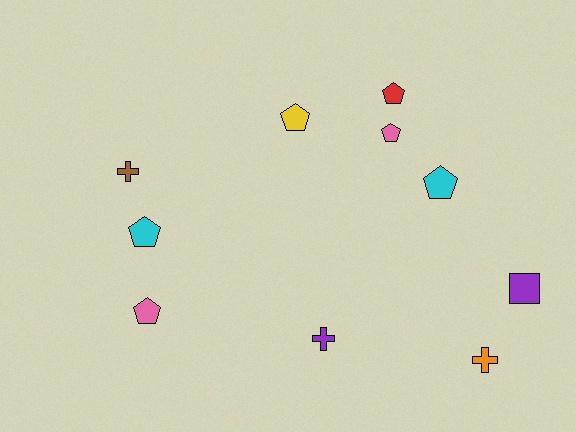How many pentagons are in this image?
There are 6 pentagons.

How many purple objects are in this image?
There are 2 purple objects.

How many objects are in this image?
There are 10 objects.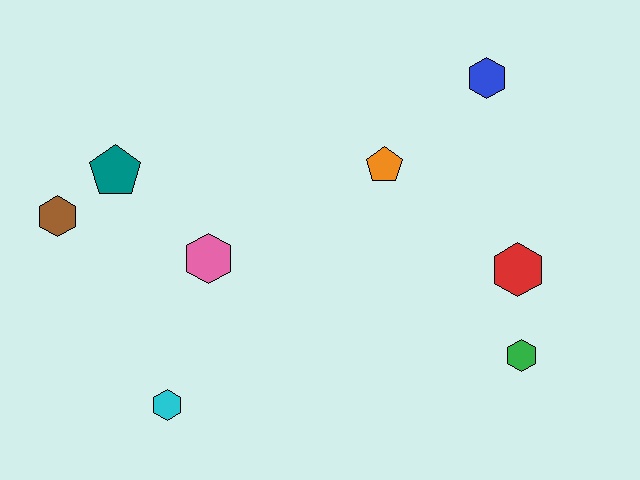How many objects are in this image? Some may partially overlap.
There are 8 objects.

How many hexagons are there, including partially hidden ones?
There are 6 hexagons.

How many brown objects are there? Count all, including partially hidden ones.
There is 1 brown object.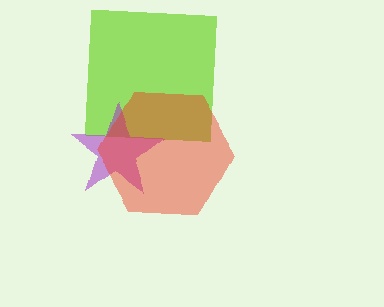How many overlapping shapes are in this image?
There are 3 overlapping shapes in the image.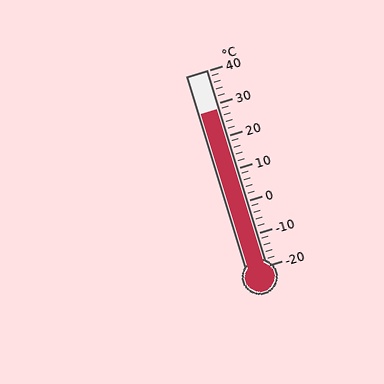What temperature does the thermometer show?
The thermometer shows approximately 28°C.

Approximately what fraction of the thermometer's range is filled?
The thermometer is filled to approximately 80% of its range.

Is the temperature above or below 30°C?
The temperature is below 30°C.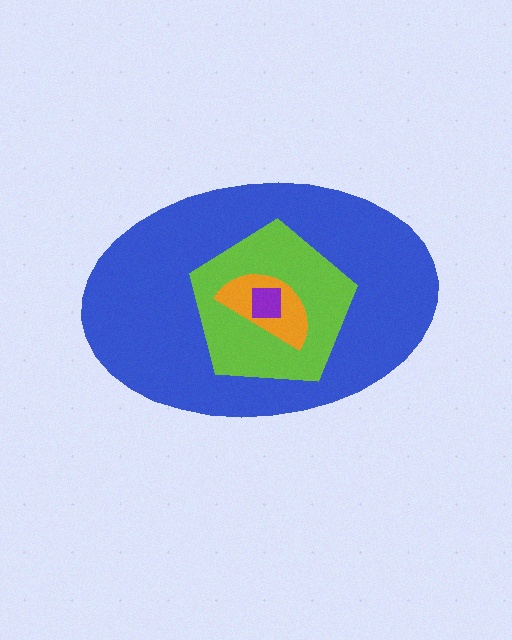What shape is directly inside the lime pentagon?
The orange semicircle.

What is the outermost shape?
The blue ellipse.